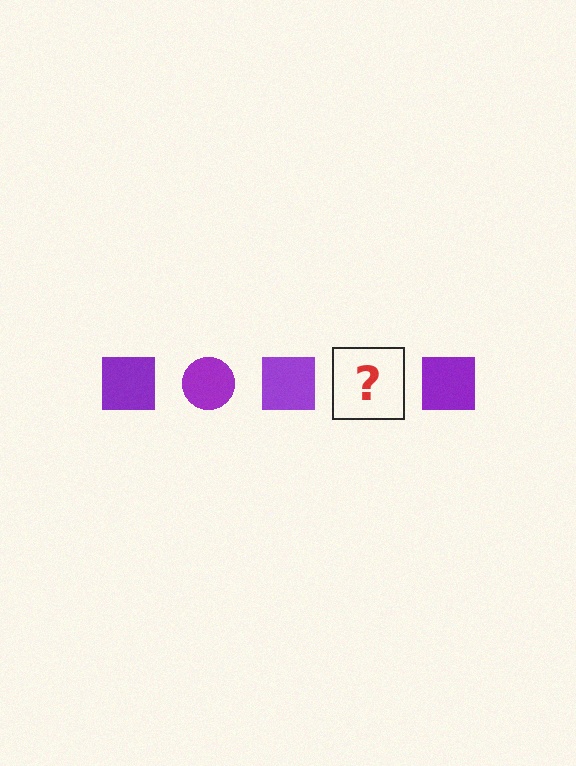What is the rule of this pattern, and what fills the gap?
The rule is that the pattern cycles through square, circle shapes in purple. The gap should be filled with a purple circle.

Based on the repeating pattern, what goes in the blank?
The blank should be a purple circle.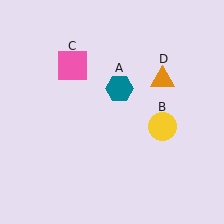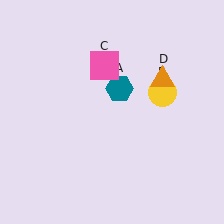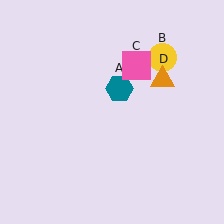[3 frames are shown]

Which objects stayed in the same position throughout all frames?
Teal hexagon (object A) and orange triangle (object D) remained stationary.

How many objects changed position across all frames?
2 objects changed position: yellow circle (object B), pink square (object C).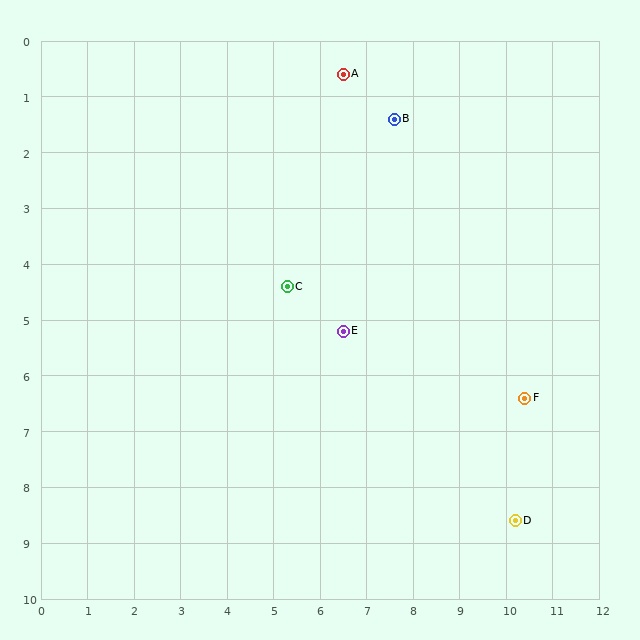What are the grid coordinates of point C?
Point C is at approximately (5.3, 4.4).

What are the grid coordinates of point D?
Point D is at approximately (10.2, 8.6).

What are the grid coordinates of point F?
Point F is at approximately (10.4, 6.4).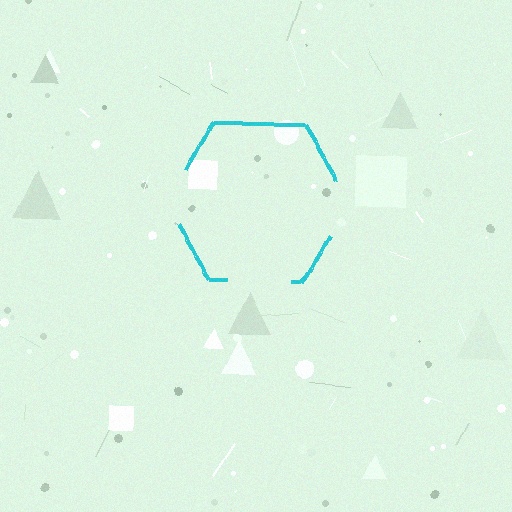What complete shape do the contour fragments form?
The contour fragments form a hexagon.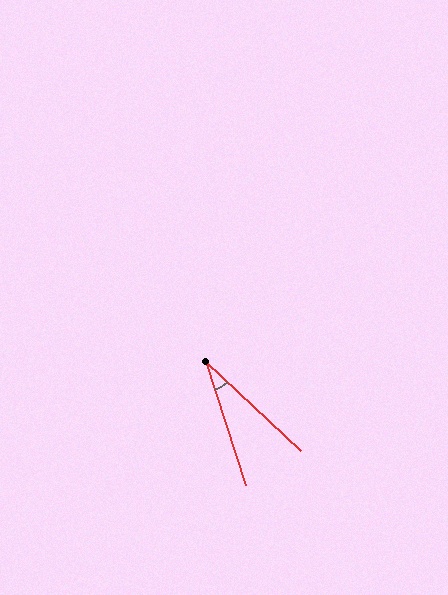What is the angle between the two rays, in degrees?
Approximately 29 degrees.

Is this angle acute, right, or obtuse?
It is acute.